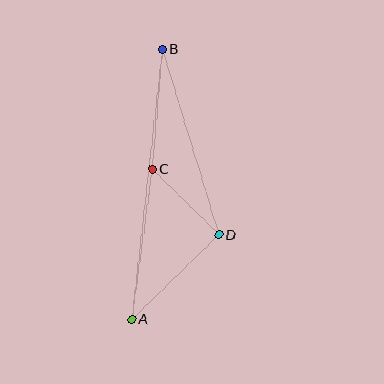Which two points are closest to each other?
Points C and D are closest to each other.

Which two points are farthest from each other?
Points A and B are farthest from each other.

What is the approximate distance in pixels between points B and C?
The distance between B and C is approximately 120 pixels.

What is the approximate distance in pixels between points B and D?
The distance between B and D is approximately 194 pixels.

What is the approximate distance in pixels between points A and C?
The distance between A and C is approximately 152 pixels.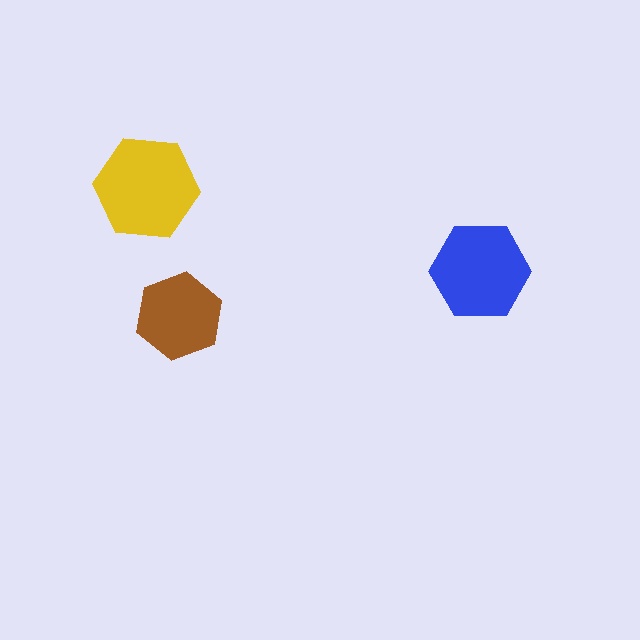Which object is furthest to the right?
The blue hexagon is rightmost.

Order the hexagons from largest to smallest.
the yellow one, the blue one, the brown one.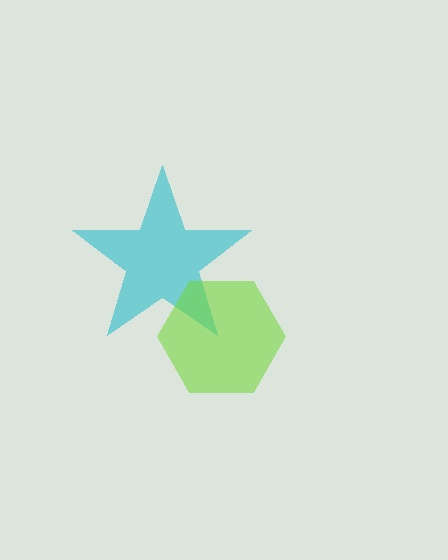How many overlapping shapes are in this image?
There are 2 overlapping shapes in the image.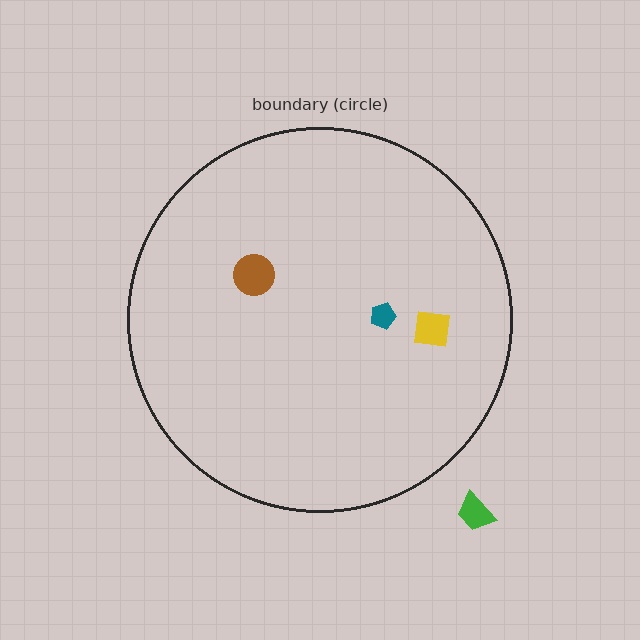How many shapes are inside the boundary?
3 inside, 1 outside.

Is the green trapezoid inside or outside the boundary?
Outside.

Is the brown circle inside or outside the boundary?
Inside.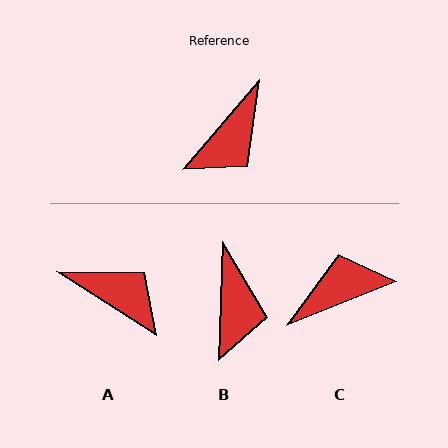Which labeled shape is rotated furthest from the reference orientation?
C, about 152 degrees away.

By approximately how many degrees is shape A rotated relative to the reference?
Approximately 98 degrees counter-clockwise.